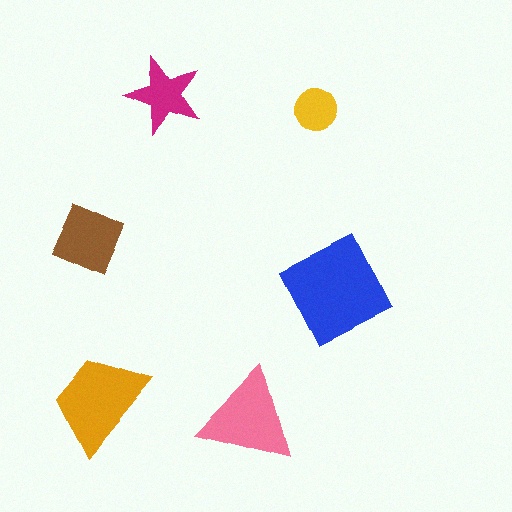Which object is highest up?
The magenta star is topmost.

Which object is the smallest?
The yellow circle.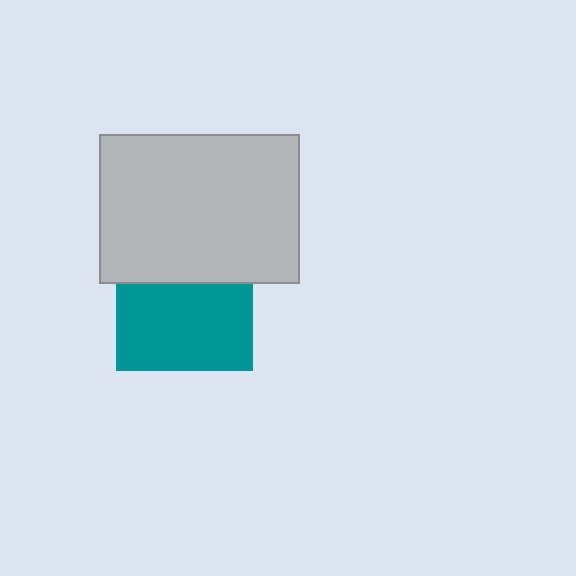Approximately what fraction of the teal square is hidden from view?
Roughly 36% of the teal square is hidden behind the light gray rectangle.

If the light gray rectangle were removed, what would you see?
You would see the complete teal square.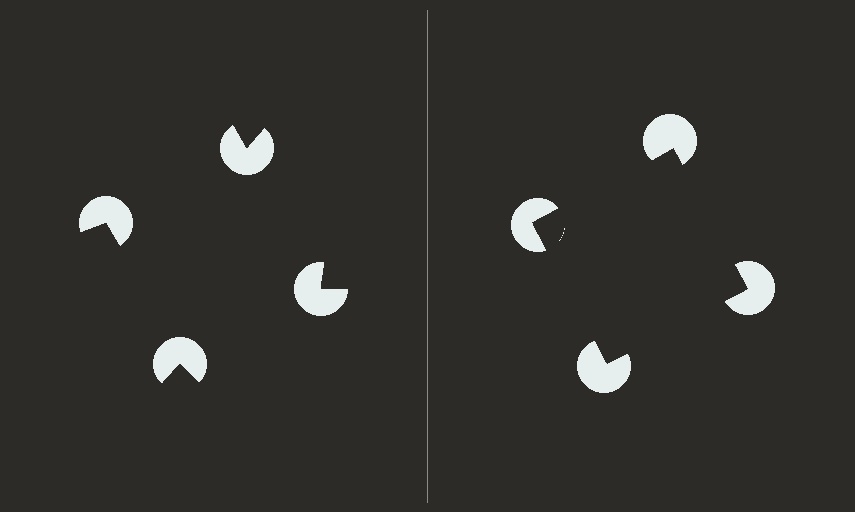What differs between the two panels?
The pac-man discs are positioned identically on both sides; only the wedge orientations differ. On the right they align to a square; on the left they are misaligned.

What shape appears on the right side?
An illusory square.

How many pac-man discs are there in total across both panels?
8 — 4 on each side.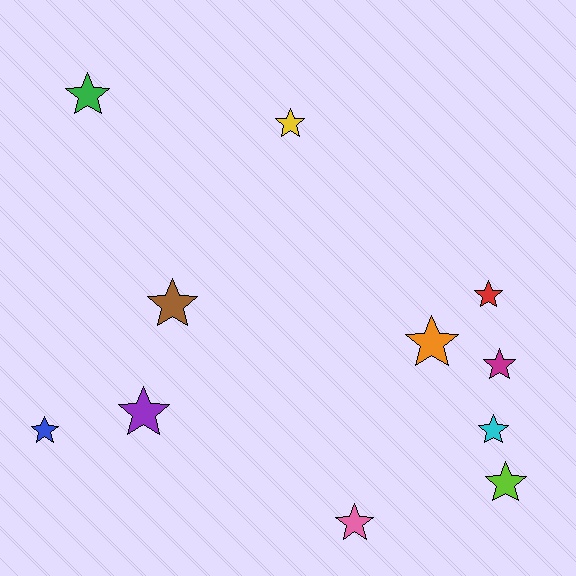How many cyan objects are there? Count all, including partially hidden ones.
There is 1 cyan object.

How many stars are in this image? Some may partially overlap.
There are 11 stars.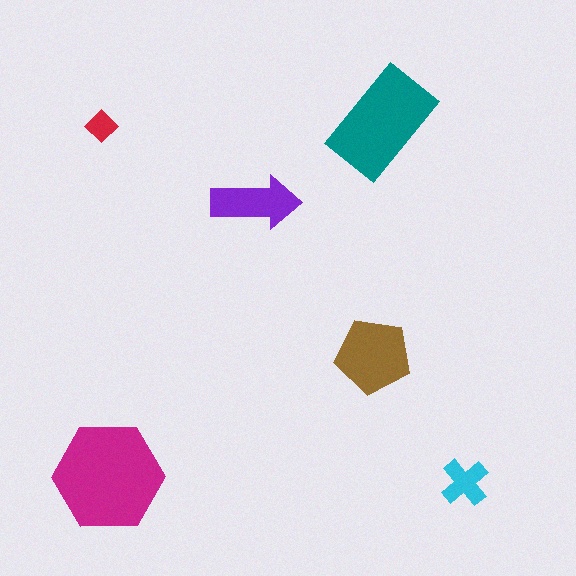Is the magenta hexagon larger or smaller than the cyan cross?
Larger.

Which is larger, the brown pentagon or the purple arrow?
The brown pentagon.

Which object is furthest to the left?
The red diamond is leftmost.